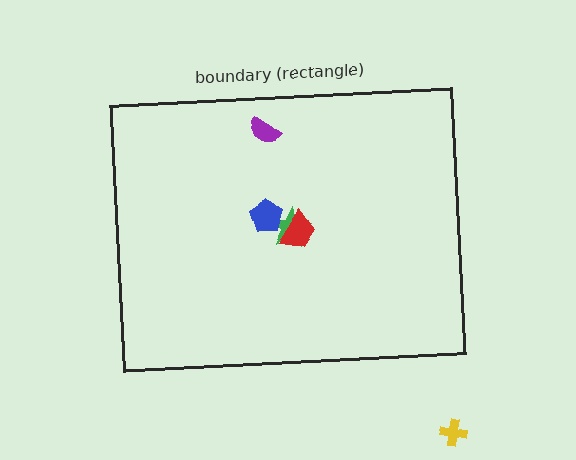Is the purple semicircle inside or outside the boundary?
Inside.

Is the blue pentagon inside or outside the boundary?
Inside.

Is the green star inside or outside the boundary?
Inside.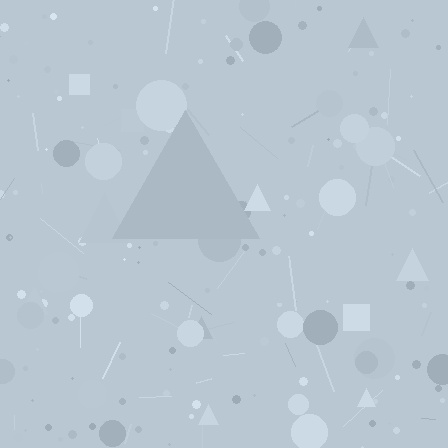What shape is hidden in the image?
A triangle is hidden in the image.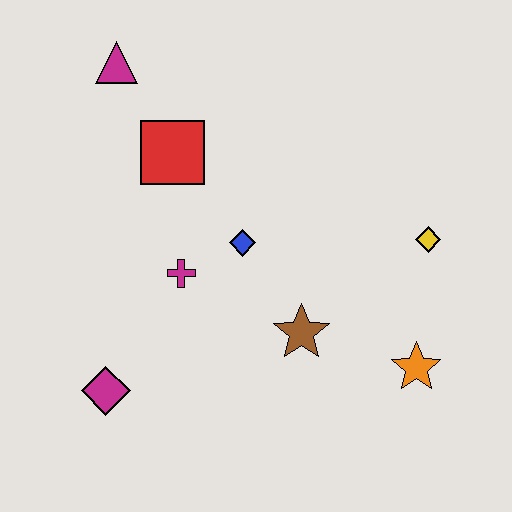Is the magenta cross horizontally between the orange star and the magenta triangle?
Yes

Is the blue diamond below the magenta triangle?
Yes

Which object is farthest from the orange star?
The magenta triangle is farthest from the orange star.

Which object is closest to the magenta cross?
The blue diamond is closest to the magenta cross.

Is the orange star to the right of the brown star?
Yes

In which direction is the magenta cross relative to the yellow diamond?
The magenta cross is to the left of the yellow diamond.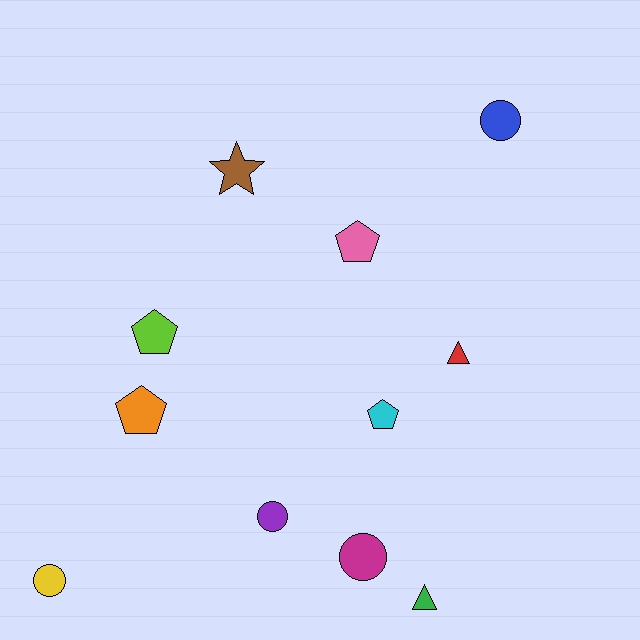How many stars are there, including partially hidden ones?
There is 1 star.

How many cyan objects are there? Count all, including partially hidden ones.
There is 1 cyan object.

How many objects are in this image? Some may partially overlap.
There are 11 objects.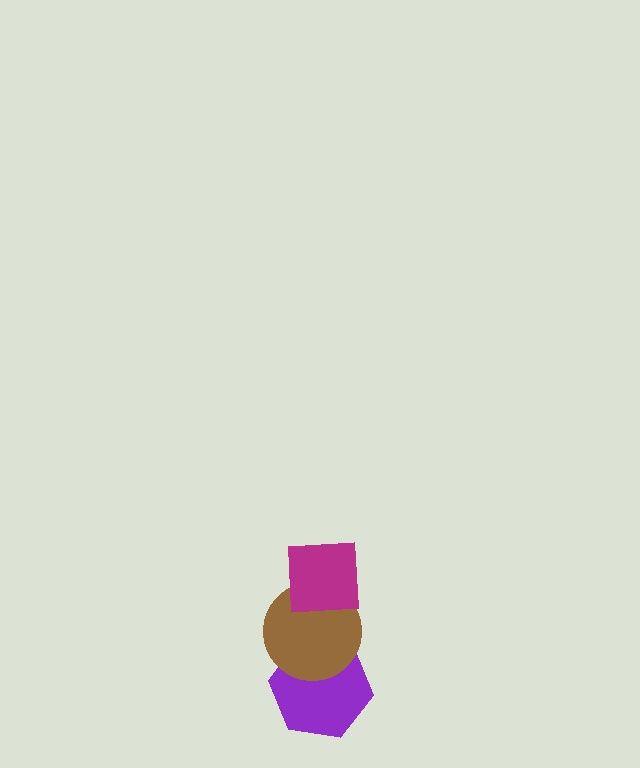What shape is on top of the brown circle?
The magenta square is on top of the brown circle.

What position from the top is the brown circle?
The brown circle is 2nd from the top.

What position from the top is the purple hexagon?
The purple hexagon is 3rd from the top.